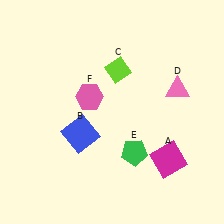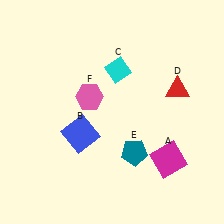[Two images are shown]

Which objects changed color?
C changed from lime to cyan. D changed from pink to red. E changed from green to teal.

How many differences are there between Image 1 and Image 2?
There are 3 differences between the two images.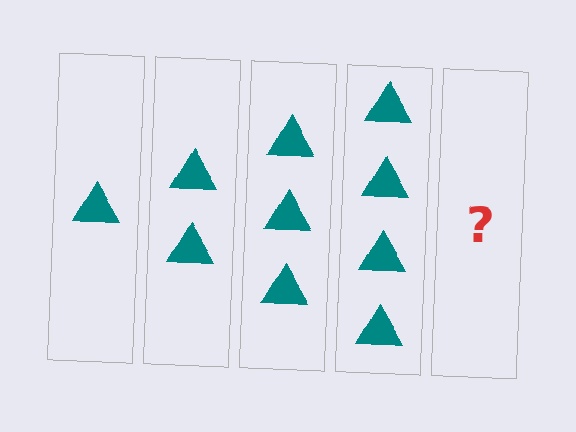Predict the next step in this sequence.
The next step is 5 triangles.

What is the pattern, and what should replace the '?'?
The pattern is that each step adds one more triangle. The '?' should be 5 triangles.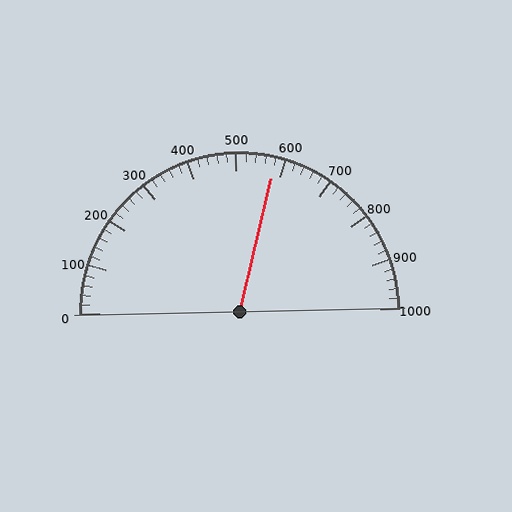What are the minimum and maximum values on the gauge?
The gauge ranges from 0 to 1000.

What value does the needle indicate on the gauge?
The needle indicates approximately 580.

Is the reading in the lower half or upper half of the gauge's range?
The reading is in the upper half of the range (0 to 1000).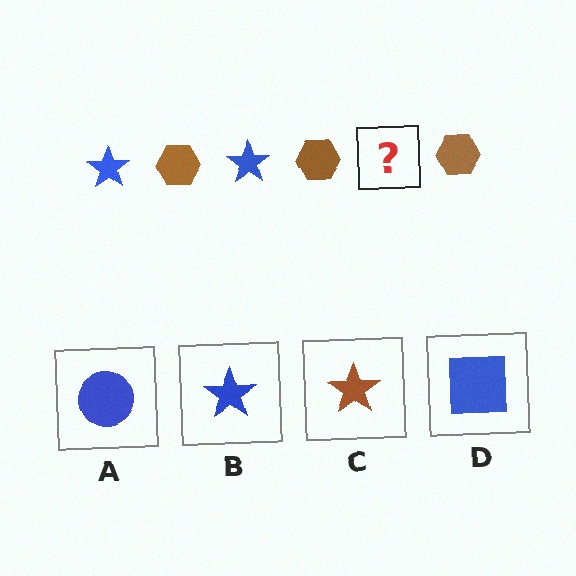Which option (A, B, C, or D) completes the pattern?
B.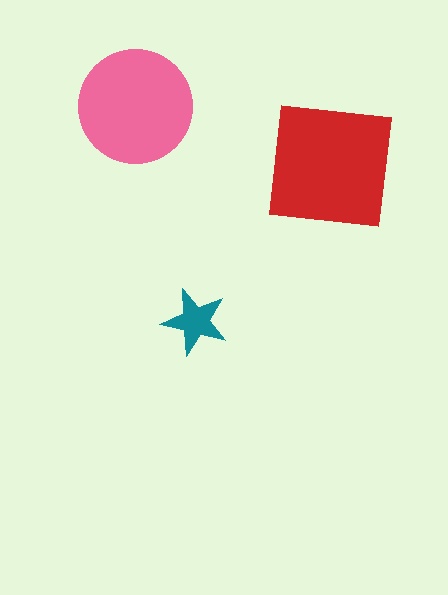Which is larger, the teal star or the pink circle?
The pink circle.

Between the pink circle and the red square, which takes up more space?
The red square.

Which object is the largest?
The red square.